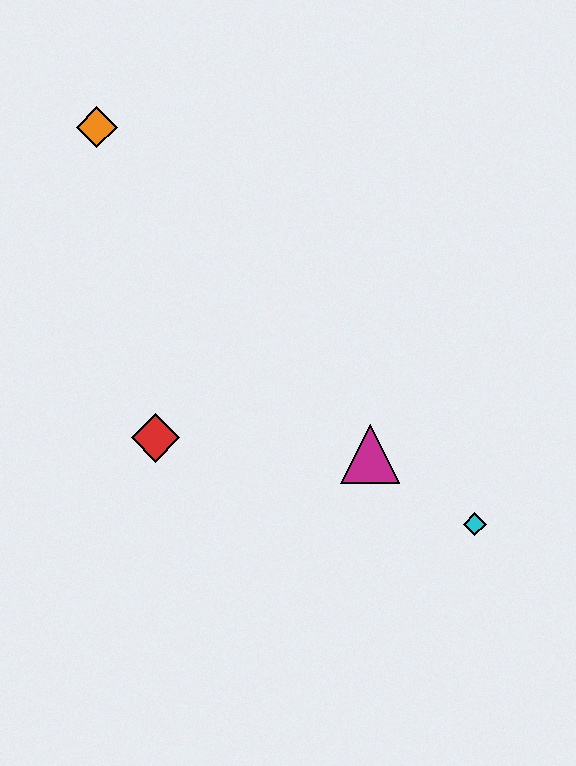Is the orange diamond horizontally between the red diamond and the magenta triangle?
No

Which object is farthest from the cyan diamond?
The orange diamond is farthest from the cyan diamond.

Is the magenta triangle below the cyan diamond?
No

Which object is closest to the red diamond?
The magenta triangle is closest to the red diamond.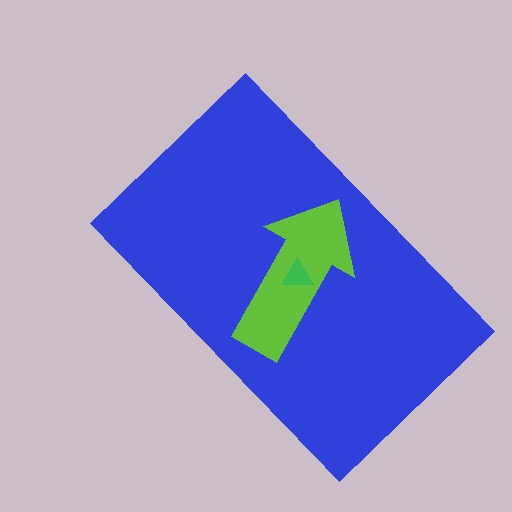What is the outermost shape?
The blue rectangle.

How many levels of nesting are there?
3.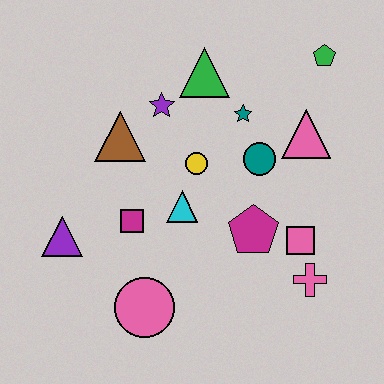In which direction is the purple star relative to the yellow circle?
The purple star is above the yellow circle.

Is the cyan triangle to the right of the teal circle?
No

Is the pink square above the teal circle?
No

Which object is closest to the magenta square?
The cyan triangle is closest to the magenta square.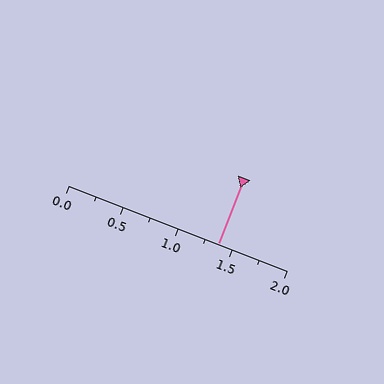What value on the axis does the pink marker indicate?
The marker indicates approximately 1.38.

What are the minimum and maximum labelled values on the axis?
The axis runs from 0.0 to 2.0.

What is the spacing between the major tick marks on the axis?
The major ticks are spaced 0.5 apart.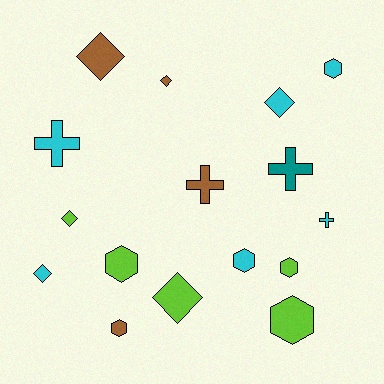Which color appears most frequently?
Cyan, with 6 objects.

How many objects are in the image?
There are 16 objects.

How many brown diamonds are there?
There are 2 brown diamonds.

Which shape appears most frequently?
Hexagon, with 6 objects.